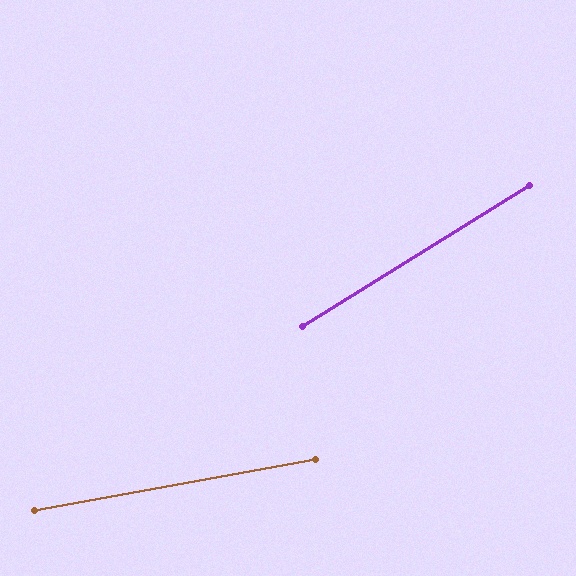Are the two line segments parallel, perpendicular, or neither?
Neither parallel nor perpendicular — they differ by about 22°.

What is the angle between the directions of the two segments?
Approximately 22 degrees.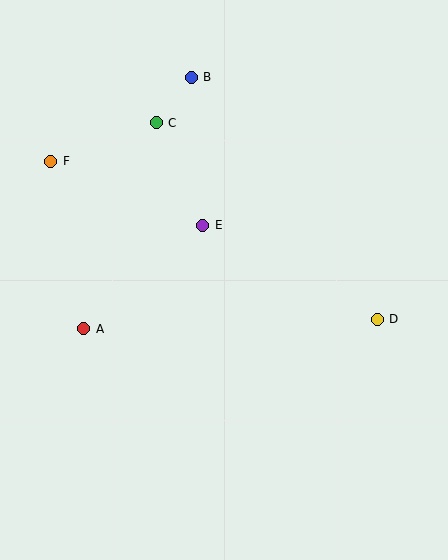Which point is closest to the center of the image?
Point E at (203, 225) is closest to the center.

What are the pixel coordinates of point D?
Point D is at (377, 319).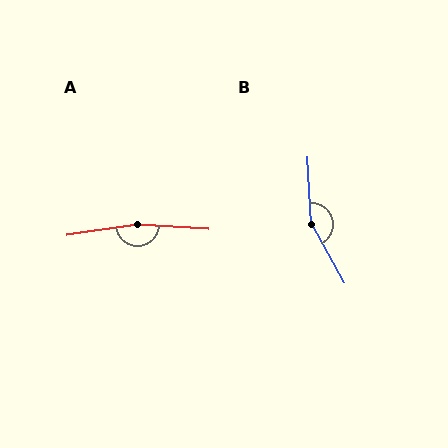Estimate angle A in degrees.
Approximately 168 degrees.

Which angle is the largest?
A, at approximately 168 degrees.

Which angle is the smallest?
B, at approximately 153 degrees.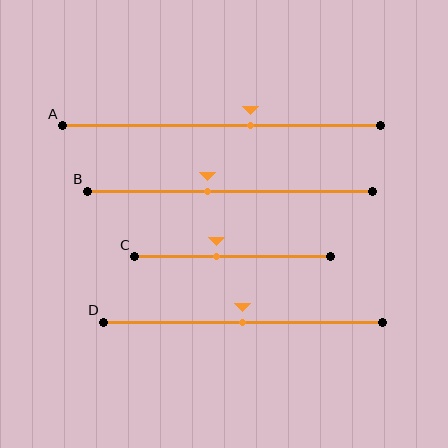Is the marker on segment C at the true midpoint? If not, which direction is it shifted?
No, the marker on segment C is shifted to the left by about 8% of the segment length.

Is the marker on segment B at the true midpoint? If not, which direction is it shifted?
No, the marker on segment B is shifted to the left by about 8% of the segment length.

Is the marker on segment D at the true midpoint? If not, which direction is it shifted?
Yes, the marker on segment D is at the true midpoint.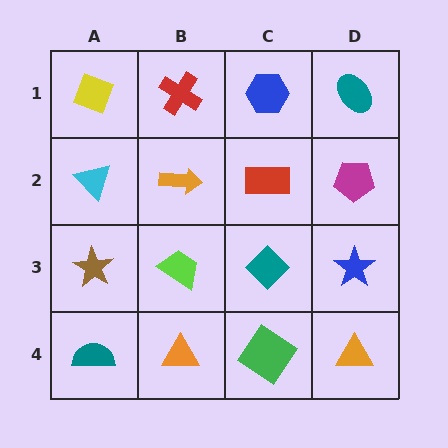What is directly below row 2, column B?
A lime trapezoid.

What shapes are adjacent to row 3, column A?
A cyan triangle (row 2, column A), a teal semicircle (row 4, column A), a lime trapezoid (row 3, column B).